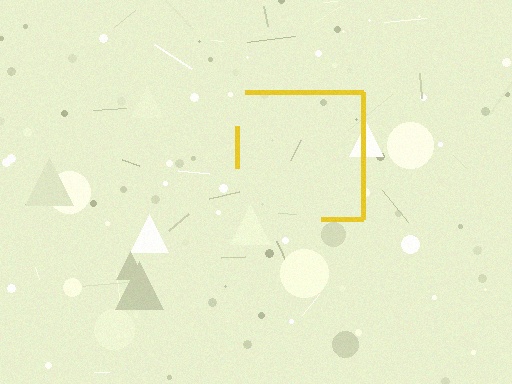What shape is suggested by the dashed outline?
The dashed outline suggests a square.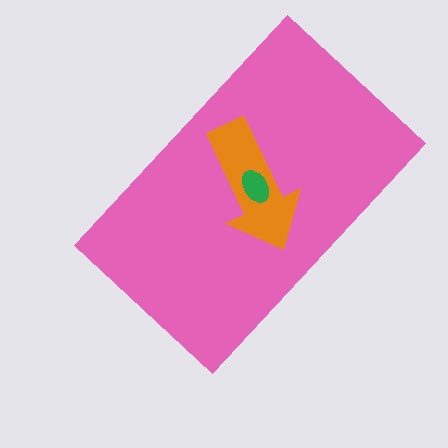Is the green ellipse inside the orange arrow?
Yes.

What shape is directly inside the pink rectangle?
The orange arrow.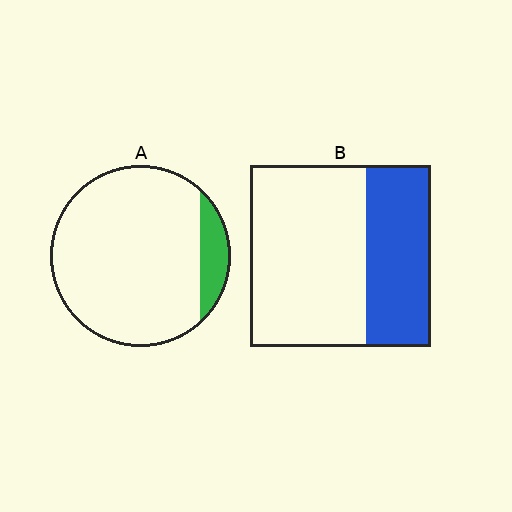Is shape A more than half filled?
No.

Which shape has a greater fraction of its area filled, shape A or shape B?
Shape B.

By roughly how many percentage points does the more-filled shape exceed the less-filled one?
By roughly 25 percentage points (B over A).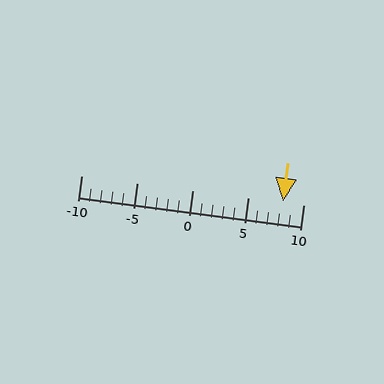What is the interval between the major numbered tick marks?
The major tick marks are spaced 5 units apart.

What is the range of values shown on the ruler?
The ruler shows values from -10 to 10.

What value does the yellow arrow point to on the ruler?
The yellow arrow points to approximately 8.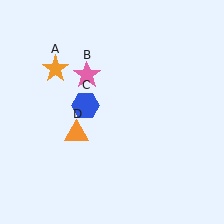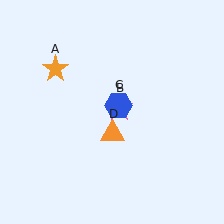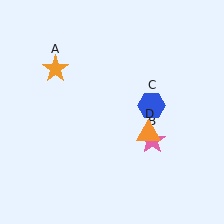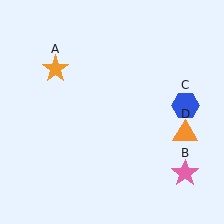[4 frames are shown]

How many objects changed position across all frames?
3 objects changed position: pink star (object B), blue hexagon (object C), orange triangle (object D).